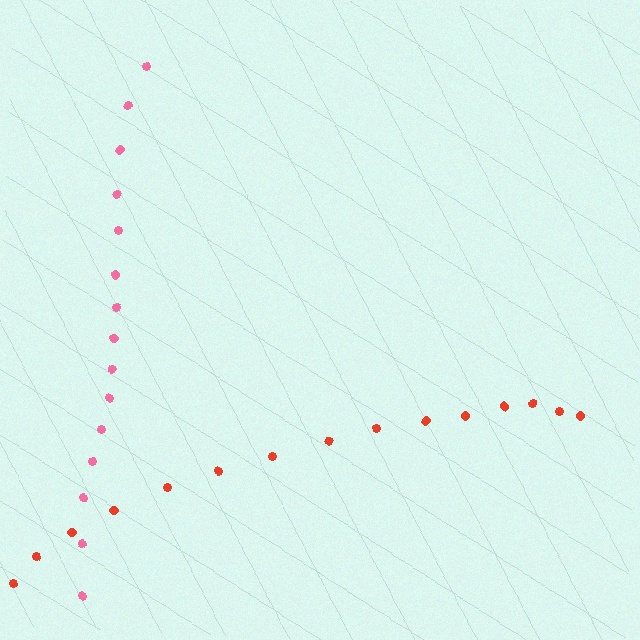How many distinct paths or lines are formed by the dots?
There are 2 distinct paths.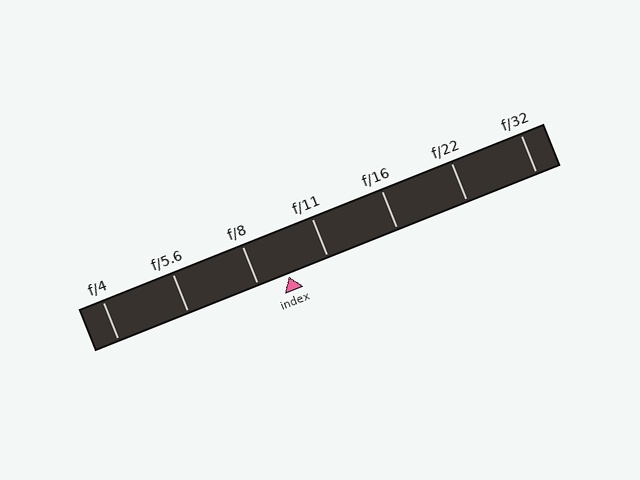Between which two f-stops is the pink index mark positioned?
The index mark is between f/8 and f/11.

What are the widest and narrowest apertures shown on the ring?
The widest aperture shown is f/4 and the narrowest is f/32.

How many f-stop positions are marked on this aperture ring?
There are 7 f-stop positions marked.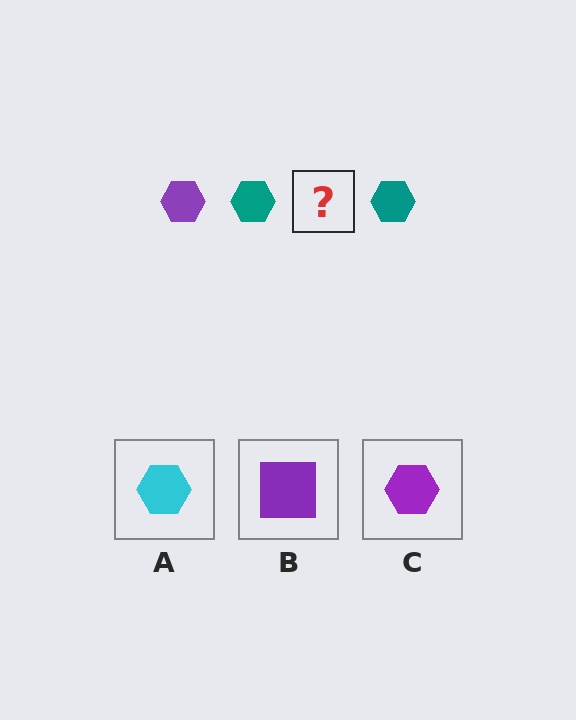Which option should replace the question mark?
Option C.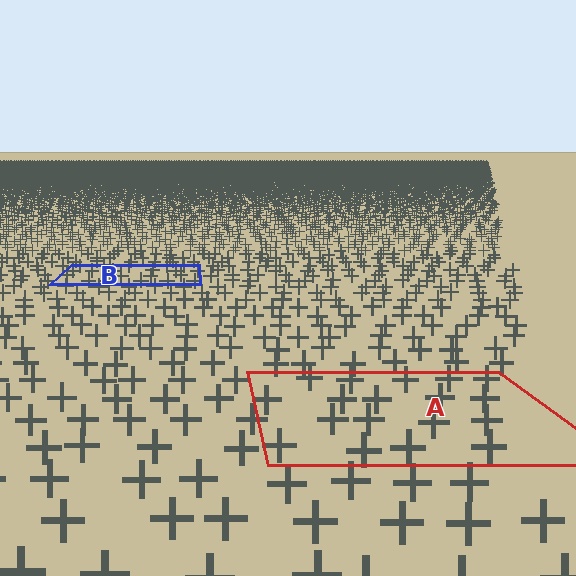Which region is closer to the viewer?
Region A is closer. The texture elements there are larger and more spread out.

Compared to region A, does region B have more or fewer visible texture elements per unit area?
Region B has more texture elements per unit area — they are packed more densely because it is farther away.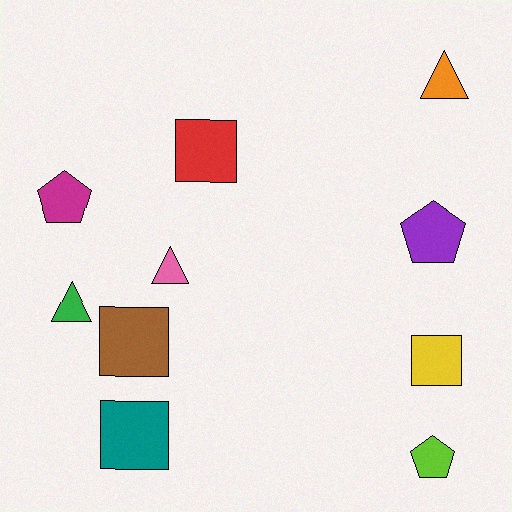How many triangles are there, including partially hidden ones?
There are 3 triangles.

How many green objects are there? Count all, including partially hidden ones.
There is 1 green object.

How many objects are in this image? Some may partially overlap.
There are 10 objects.